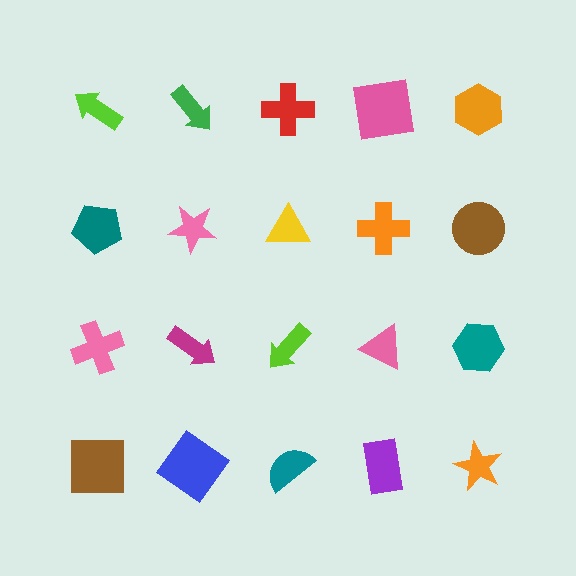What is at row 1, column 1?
A lime arrow.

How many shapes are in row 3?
5 shapes.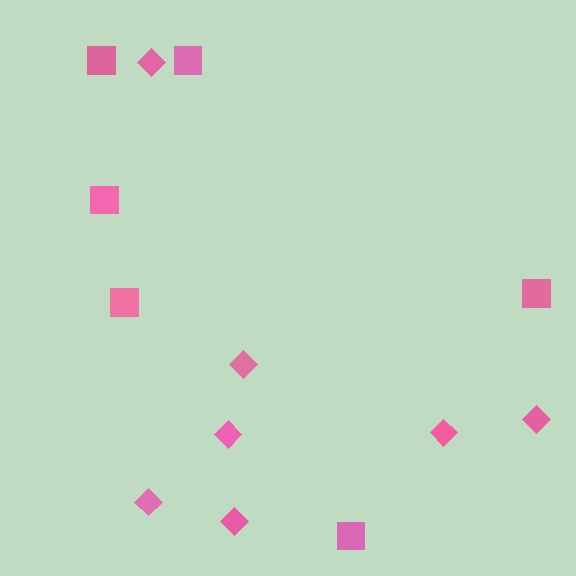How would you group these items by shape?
There are 2 groups: one group of diamonds (7) and one group of squares (6).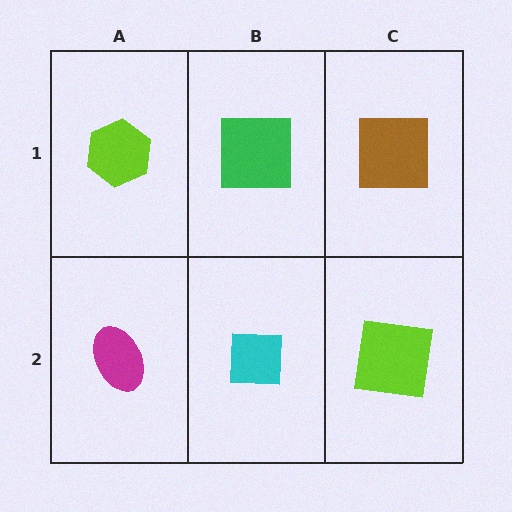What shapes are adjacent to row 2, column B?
A green square (row 1, column B), a magenta ellipse (row 2, column A), a lime square (row 2, column C).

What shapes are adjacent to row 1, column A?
A magenta ellipse (row 2, column A), a green square (row 1, column B).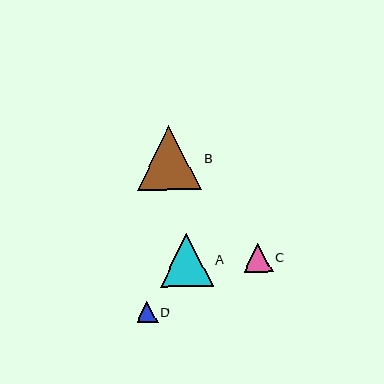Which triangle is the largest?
Triangle B is the largest with a size of approximately 64 pixels.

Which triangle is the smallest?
Triangle D is the smallest with a size of approximately 21 pixels.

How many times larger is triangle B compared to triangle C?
Triangle B is approximately 2.2 times the size of triangle C.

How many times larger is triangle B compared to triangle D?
Triangle B is approximately 3.1 times the size of triangle D.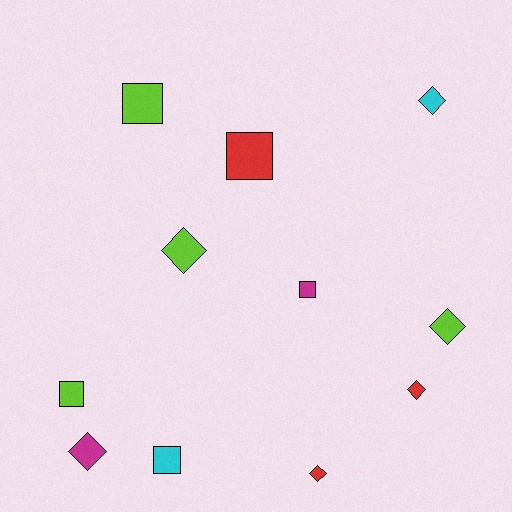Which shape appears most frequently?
Diamond, with 6 objects.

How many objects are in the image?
There are 11 objects.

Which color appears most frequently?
Lime, with 4 objects.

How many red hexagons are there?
There are no red hexagons.